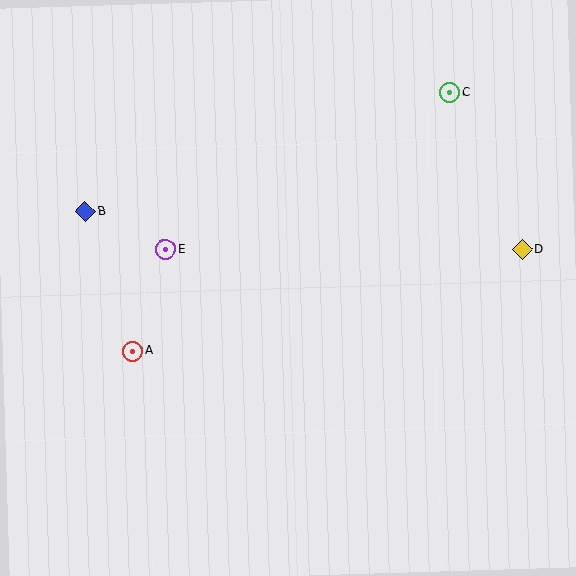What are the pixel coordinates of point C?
Point C is at (450, 93).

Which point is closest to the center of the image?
Point E at (165, 249) is closest to the center.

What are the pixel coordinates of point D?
Point D is at (522, 250).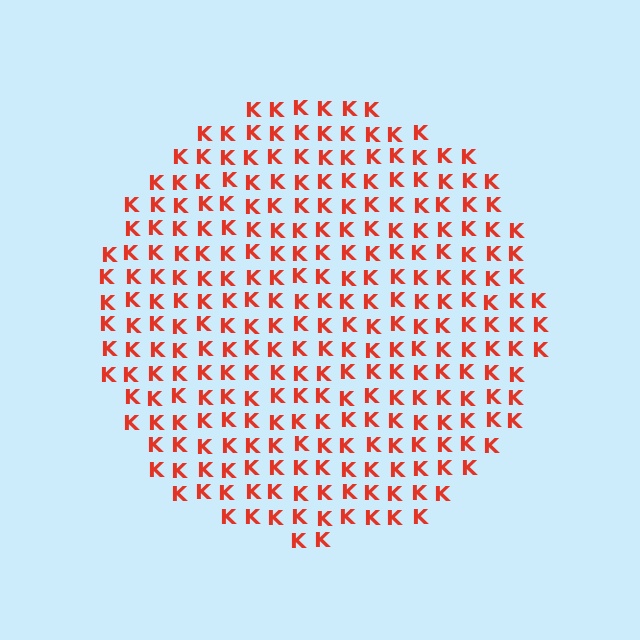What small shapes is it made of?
It is made of small letter K's.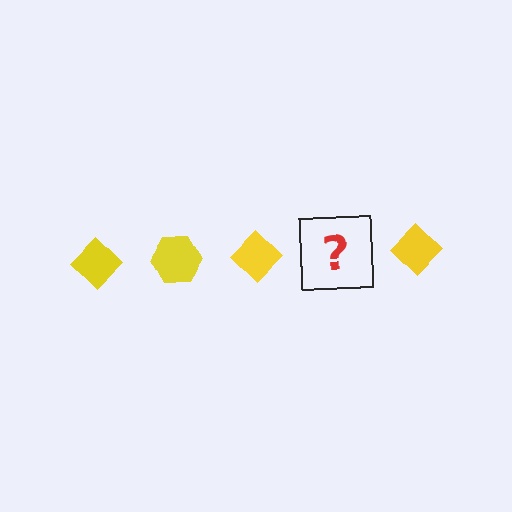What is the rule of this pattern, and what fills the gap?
The rule is that the pattern cycles through diamond, hexagon shapes in yellow. The gap should be filled with a yellow hexagon.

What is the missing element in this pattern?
The missing element is a yellow hexagon.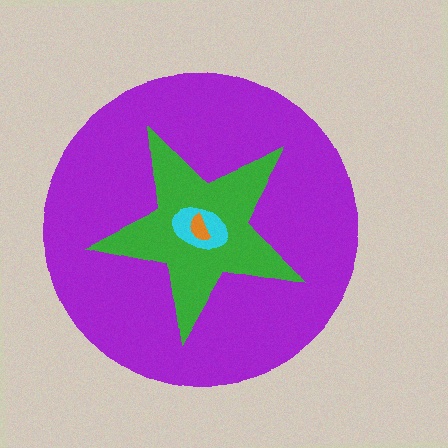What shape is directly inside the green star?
The cyan ellipse.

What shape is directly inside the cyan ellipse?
The orange semicircle.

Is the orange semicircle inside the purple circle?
Yes.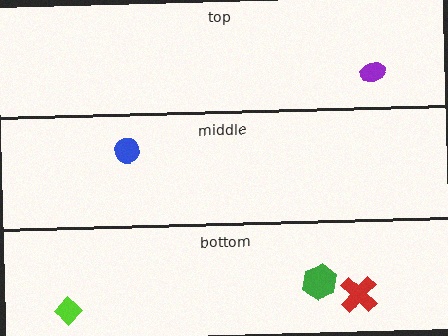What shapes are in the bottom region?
The red cross, the lime diamond, the green hexagon.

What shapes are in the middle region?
The blue circle.